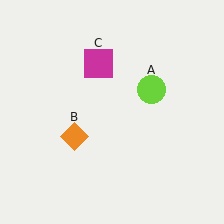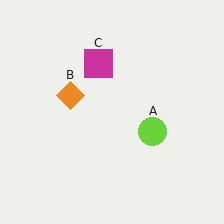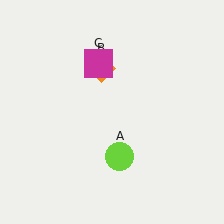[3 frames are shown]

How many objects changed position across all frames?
2 objects changed position: lime circle (object A), orange diamond (object B).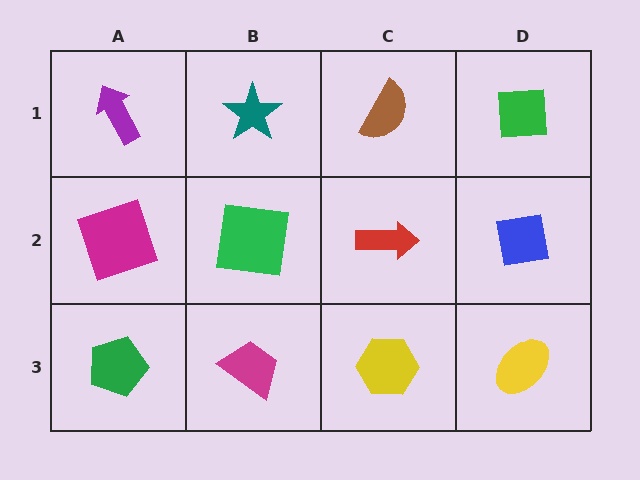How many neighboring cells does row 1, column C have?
3.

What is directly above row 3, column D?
A blue square.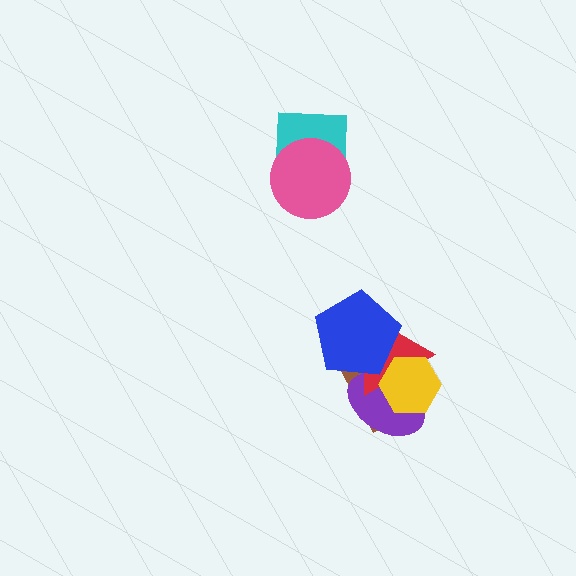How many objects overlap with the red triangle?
4 objects overlap with the red triangle.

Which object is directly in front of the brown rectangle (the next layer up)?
The purple ellipse is directly in front of the brown rectangle.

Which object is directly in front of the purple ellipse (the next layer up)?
The red triangle is directly in front of the purple ellipse.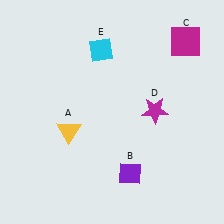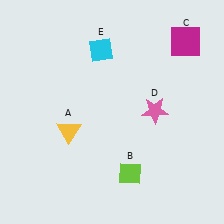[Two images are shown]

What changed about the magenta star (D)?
In Image 1, D is magenta. In Image 2, it changed to pink.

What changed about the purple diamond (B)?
In Image 1, B is purple. In Image 2, it changed to lime.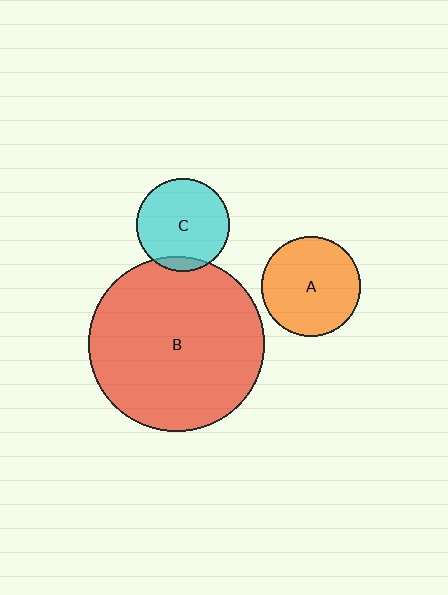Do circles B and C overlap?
Yes.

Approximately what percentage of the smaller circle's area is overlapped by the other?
Approximately 10%.